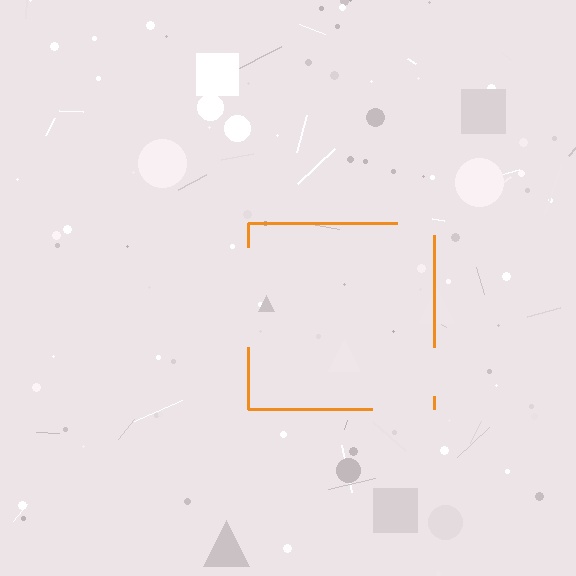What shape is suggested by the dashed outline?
The dashed outline suggests a square.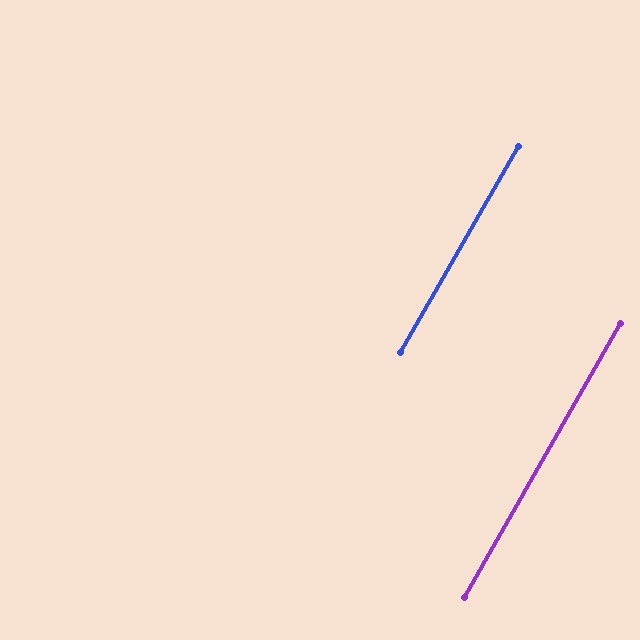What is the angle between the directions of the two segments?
Approximately 0 degrees.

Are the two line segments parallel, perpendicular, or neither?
Parallel — their directions differ by only 0.0°.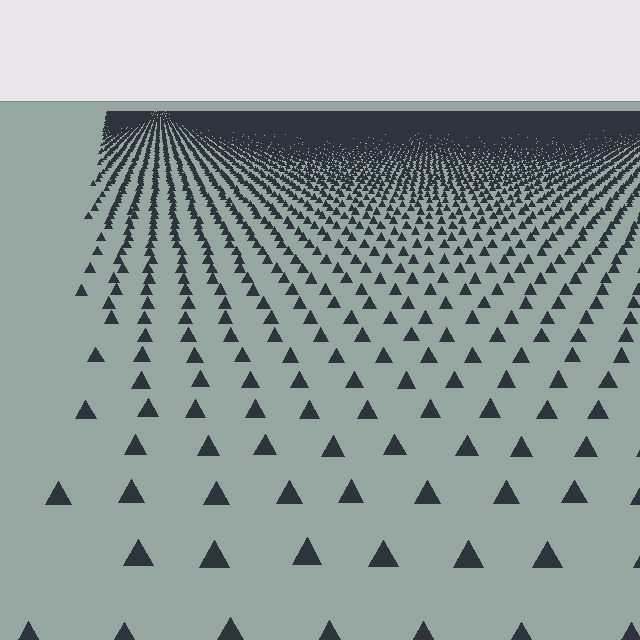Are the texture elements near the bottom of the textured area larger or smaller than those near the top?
Larger. Near the bottom, elements are closer to the viewer and appear at a bigger on-screen size.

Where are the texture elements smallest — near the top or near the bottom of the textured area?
Near the top.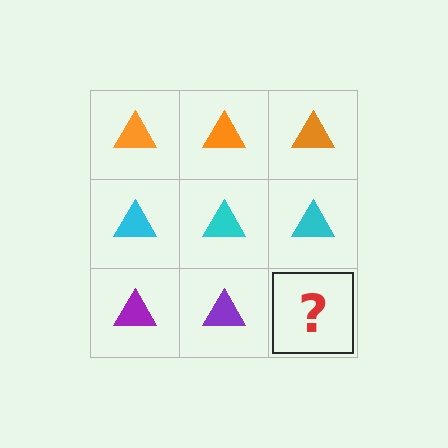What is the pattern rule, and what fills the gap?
The rule is that each row has a consistent color. The gap should be filled with a purple triangle.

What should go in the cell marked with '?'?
The missing cell should contain a purple triangle.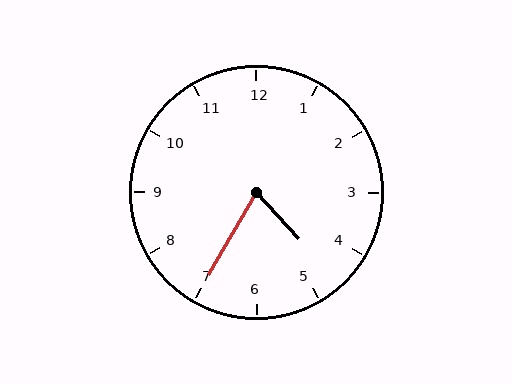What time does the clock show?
4:35.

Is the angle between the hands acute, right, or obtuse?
It is acute.